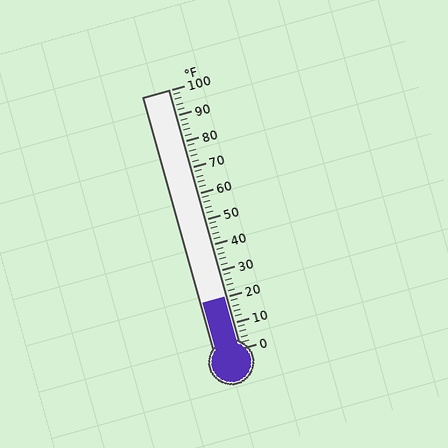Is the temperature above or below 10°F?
The temperature is above 10°F.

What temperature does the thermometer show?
The thermometer shows approximately 20°F.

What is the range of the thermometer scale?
The thermometer scale ranges from 0°F to 100°F.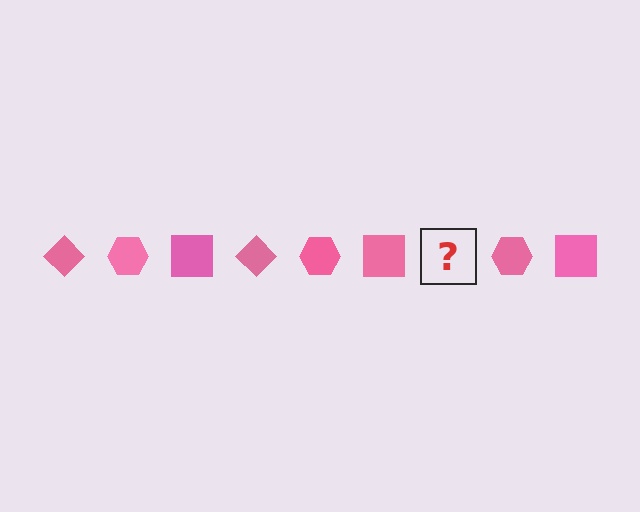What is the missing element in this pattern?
The missing element is a pink diamond.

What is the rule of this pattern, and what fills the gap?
The rule is that the pattern cycles through diamond, hexagon, square shapes in pink. The gap should be filled with a pink diamond.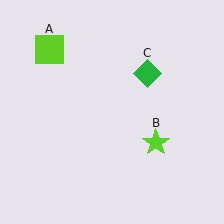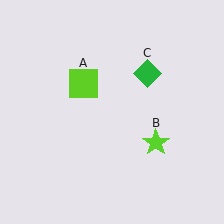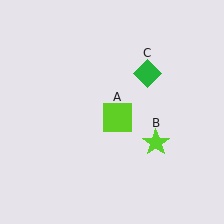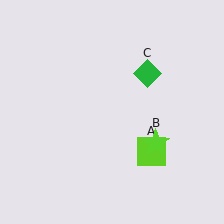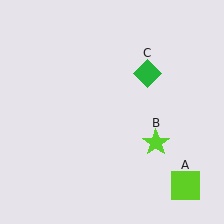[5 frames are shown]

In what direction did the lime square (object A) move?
The lime square (object A) moved down and to the right.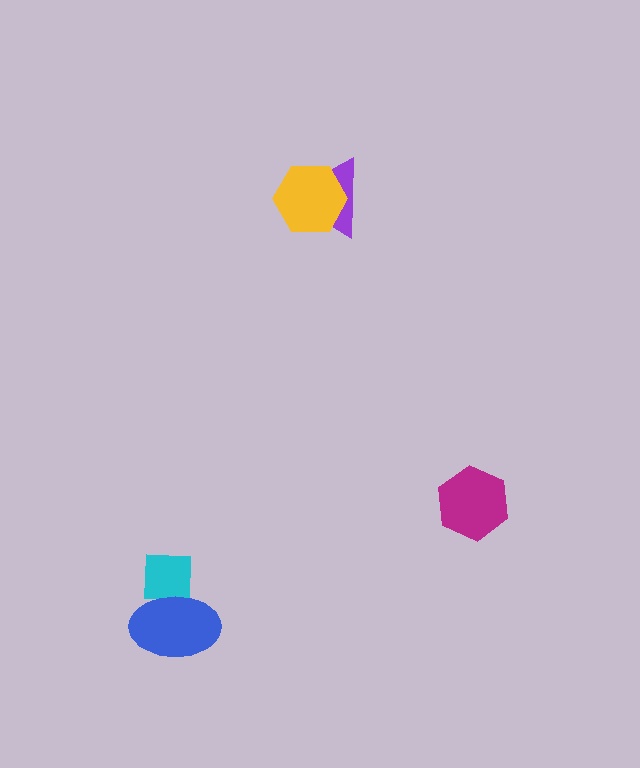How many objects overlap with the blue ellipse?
1 object overlaps with the blue ellipse.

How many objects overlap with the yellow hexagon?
1 object overlaps with the yellow hexagon.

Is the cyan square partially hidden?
Yes, it is partially covered by another shape.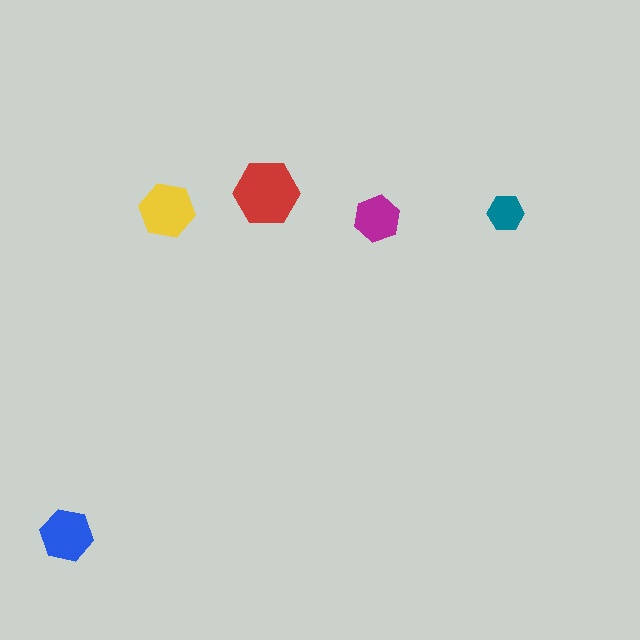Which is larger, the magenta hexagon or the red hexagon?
The red one.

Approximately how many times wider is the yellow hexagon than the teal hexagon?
About 1.5 times wider.